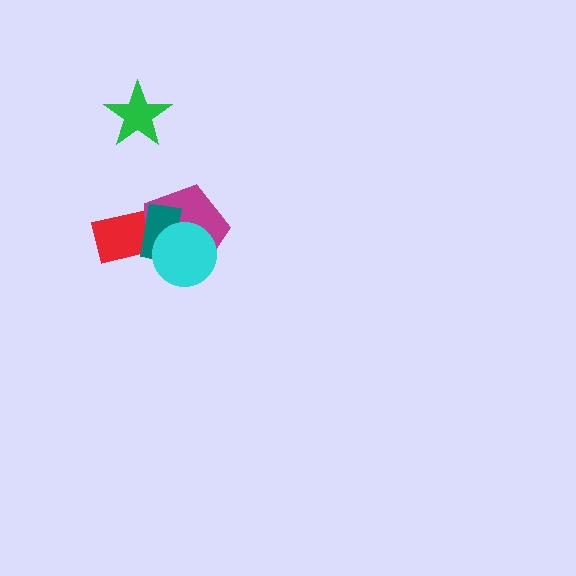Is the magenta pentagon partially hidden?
Yes, it is partially covered by another shape.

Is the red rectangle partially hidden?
Yes, it is partially covered by another shape.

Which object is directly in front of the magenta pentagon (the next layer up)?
The teal rectangle is directly in front of the magenta pentagon.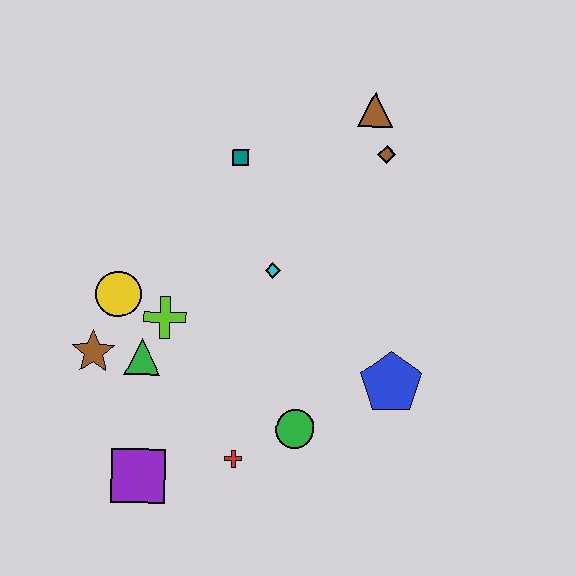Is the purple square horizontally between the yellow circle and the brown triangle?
Yes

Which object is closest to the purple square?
The red cross is closest to the purple square.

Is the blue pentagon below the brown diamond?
Yes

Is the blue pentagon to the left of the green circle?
No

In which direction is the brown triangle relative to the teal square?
The brown triangle is to the right of the teal square.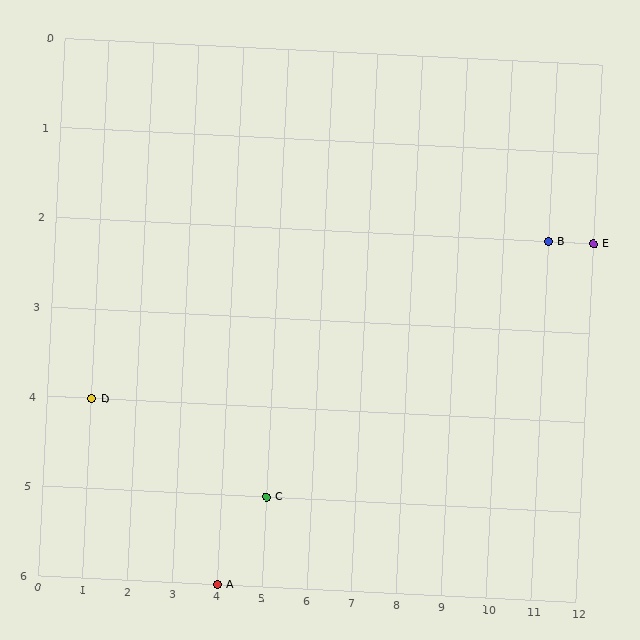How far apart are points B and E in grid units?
Points B and E are 1 column apart.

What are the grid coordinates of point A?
Point A is at grid coordinates (4, 6).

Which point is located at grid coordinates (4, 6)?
Point A is at (4, 6).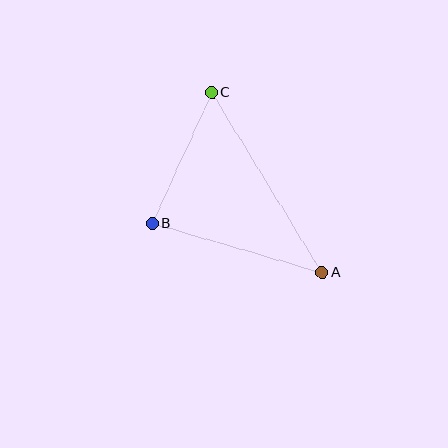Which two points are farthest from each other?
Points A and C are farthest from each other.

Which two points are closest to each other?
Points B and C are closest to each other.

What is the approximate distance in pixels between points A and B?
The distance between A and B is approximately 177 pixels.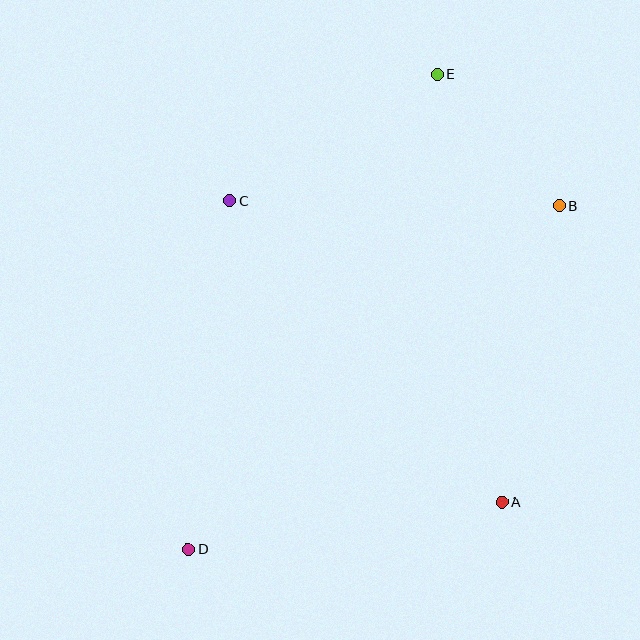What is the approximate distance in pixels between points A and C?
The distance between A and C is approximately 406 pixels.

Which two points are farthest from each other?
Points D and E are farthest from each other.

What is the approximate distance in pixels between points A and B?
The distance between A and B is approximately 302 pixels.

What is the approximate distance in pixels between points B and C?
The distance between B and C is approximately 330 pixels.